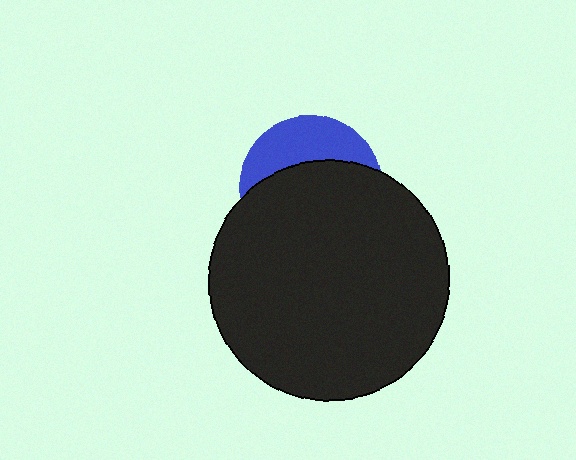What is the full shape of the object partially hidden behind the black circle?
The partially hidden object is a blue circle.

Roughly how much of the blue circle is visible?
A small part of it is visible (roughly 34%).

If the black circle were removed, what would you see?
You would see the complete blue circle.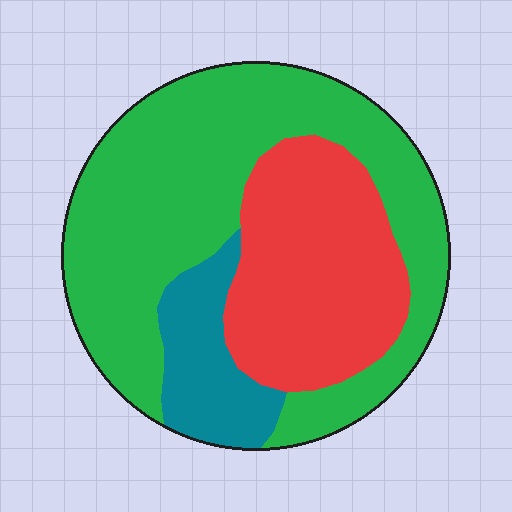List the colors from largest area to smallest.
From largest to smallest: green, red, teal.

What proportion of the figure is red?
Red takes up about one third (1/3) of the figure.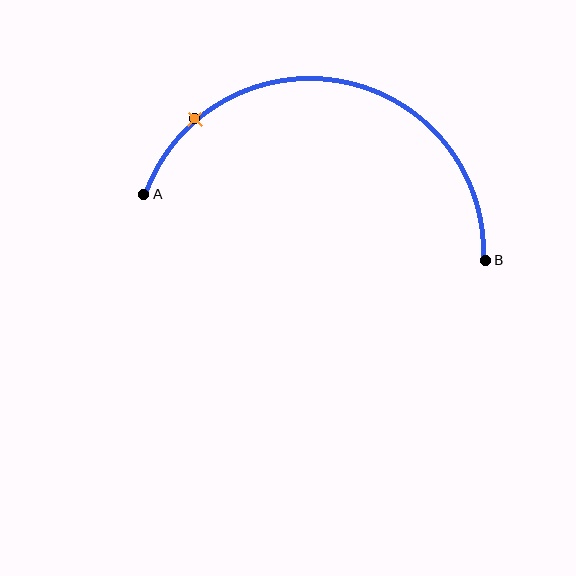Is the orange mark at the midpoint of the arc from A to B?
No. The orange mark lies on the arc but is closer to endpoint A. The arc midpoint would be at the point on the curve equidistant along the arc from both A and B.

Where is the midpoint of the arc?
The arc midpoint is the point on the curve farthest from the straight line joining A and B. It sits above that line.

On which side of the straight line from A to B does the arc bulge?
The arc bulges above the straight line connecting A and B.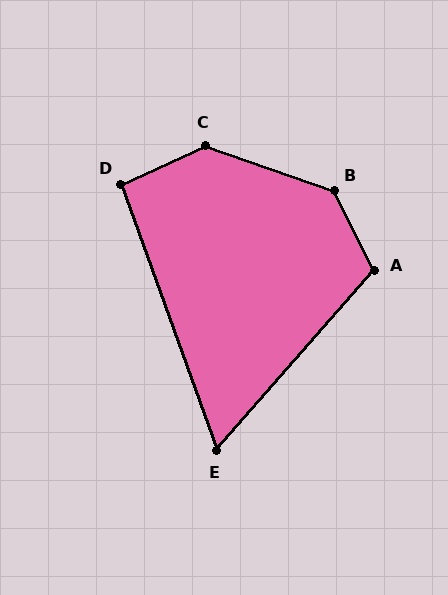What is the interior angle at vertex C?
Approximately 136 degrees (obtuse).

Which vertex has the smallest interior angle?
E, at approximately 61 degrees.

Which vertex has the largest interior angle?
B, at approximately 137 degrees.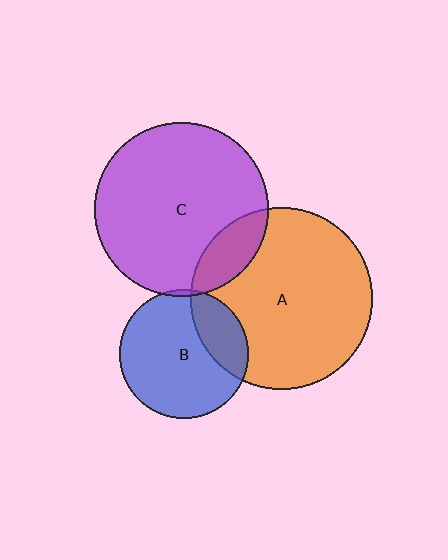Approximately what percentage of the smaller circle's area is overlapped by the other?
Approximately 5%.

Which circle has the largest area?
Circle A (orange).